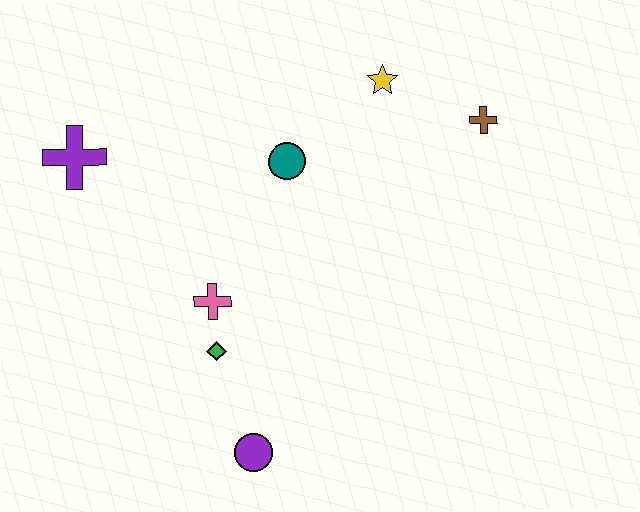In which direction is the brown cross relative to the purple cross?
The brown cross is to the right of the purple cross.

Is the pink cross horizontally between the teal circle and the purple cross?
Yes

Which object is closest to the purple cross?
The pink cross is closest to the purple cross.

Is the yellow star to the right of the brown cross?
No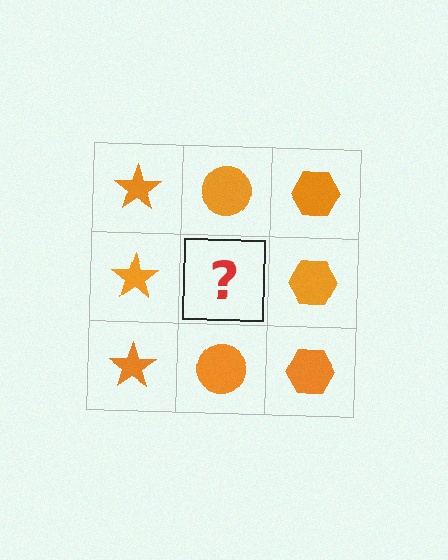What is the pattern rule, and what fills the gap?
The rule is that each column has a consistent shape. The gap should be filled with an orange circle.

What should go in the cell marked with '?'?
The missing cell should contain an orange circle.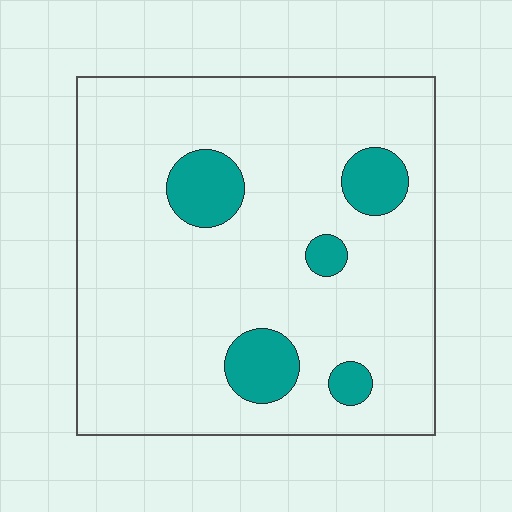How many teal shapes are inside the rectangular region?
5.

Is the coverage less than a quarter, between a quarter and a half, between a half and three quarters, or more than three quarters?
Less than a quarter.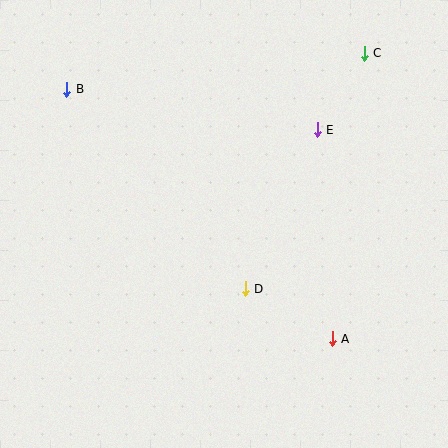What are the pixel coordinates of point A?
Point A is at (332, 339).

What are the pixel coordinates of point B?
Point B is at (67, 89).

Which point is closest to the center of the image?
Point D at (245, 289) is closest to the center.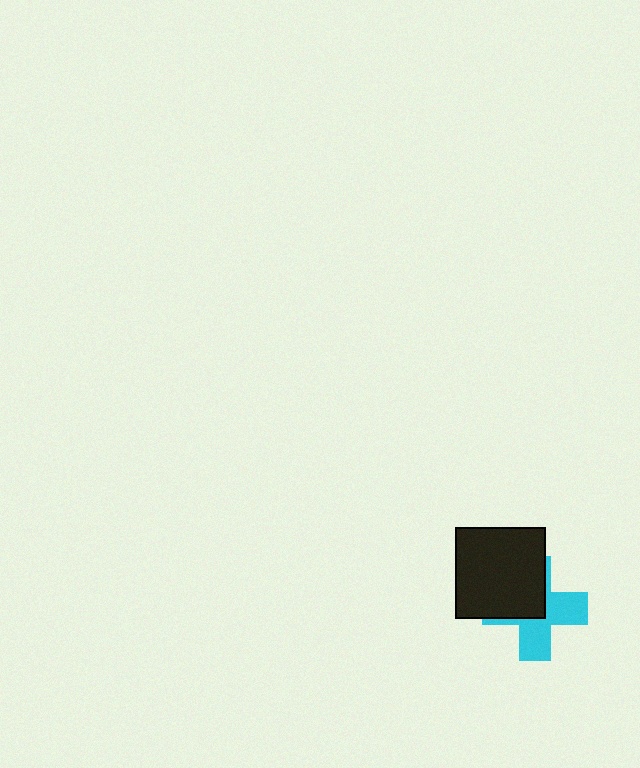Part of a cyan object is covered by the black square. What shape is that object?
It is a cross.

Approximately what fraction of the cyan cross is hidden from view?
Roughly 46% of the cyan cross is hidden behind the black square.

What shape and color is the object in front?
The object in front is a black square.